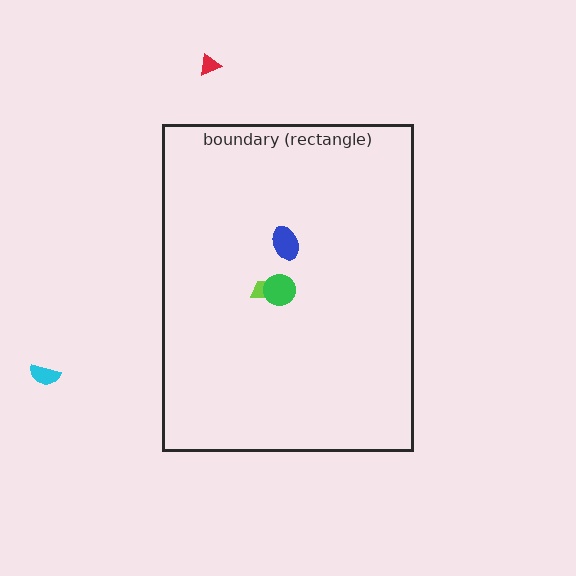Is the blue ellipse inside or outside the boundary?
Inside.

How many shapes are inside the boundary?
3 inside, 2 outside.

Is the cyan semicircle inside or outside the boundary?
Outside.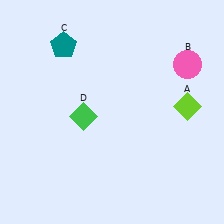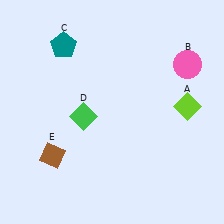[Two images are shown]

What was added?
A brown diamond (E) was added in Image 2.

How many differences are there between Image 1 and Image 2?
There is 1 difference between the two images.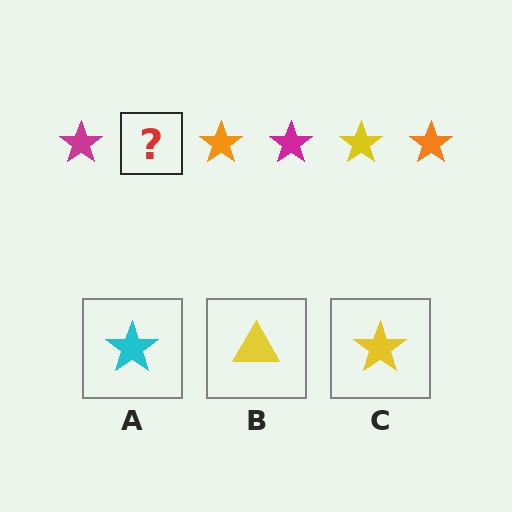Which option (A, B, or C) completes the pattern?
C.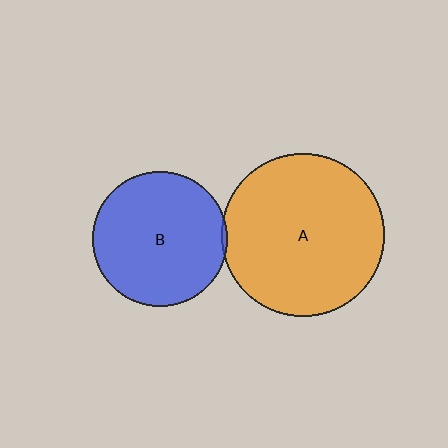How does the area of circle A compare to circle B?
Approximately 1.5 times.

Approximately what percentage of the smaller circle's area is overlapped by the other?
Approximately 5%.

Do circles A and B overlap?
Yes.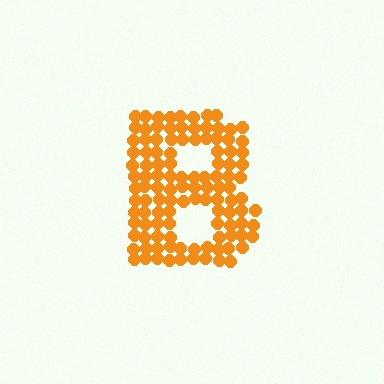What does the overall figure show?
The overall figure shows the letter B.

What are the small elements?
The small elements are circles.